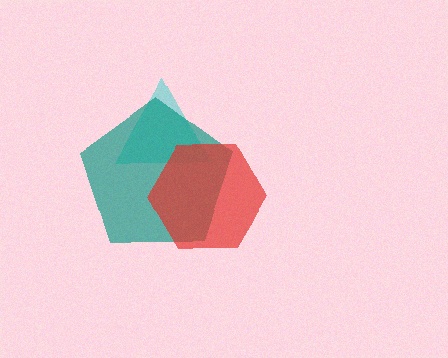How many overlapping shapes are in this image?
There are 3 overlapping shapes in the image.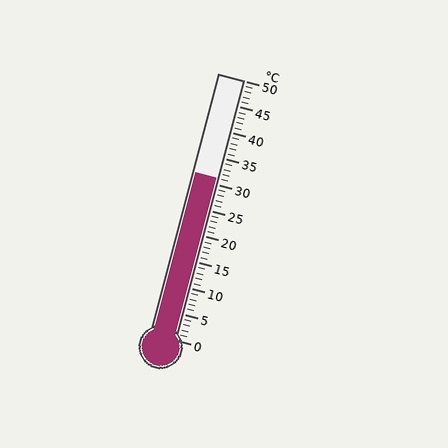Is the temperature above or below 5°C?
The temperature is above 5°C.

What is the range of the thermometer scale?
The thermometer scale ranges from 0°C to 50°C.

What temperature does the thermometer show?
The thermometer shows approximately 31°C.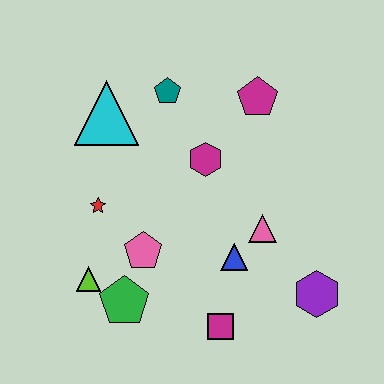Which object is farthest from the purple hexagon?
The cyan triangle is farthest from the purple hexagon.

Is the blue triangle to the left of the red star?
No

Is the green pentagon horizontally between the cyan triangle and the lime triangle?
No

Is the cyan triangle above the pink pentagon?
Yes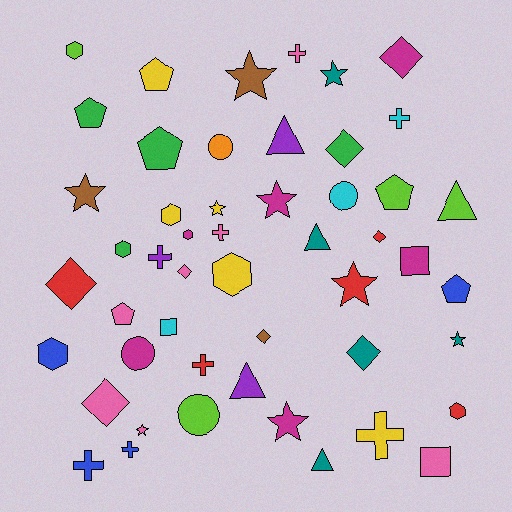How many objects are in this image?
There are 50 objects.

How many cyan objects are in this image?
There are 3 cyan objects.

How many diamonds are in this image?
There are 8 diamonds.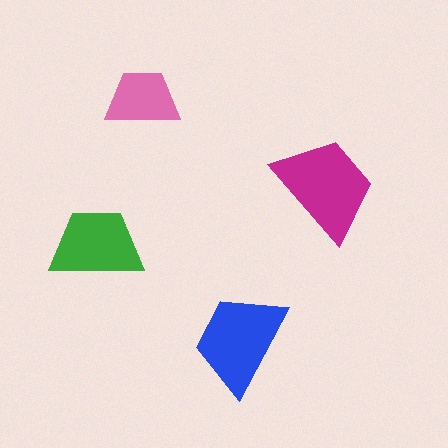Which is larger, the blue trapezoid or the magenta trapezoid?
The magenta one.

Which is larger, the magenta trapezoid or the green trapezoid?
The magenta one.